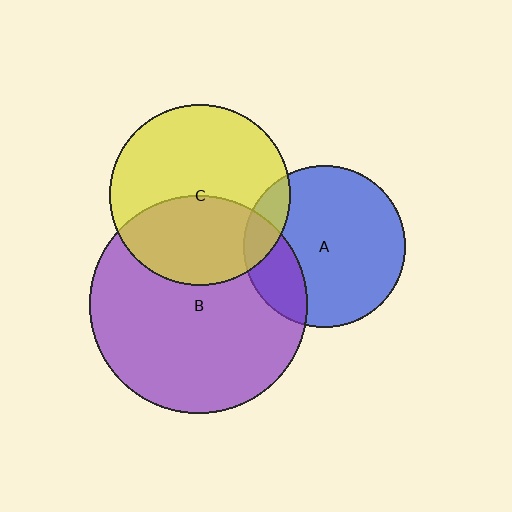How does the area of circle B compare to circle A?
Approximately 1.8 times.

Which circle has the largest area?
Circle B (purple).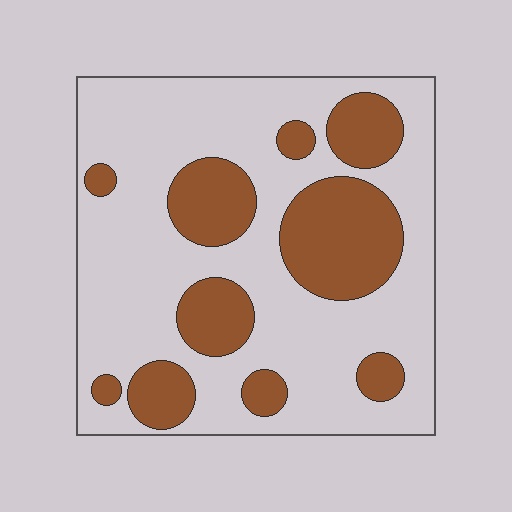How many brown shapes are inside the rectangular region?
10.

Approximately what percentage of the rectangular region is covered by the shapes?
Approximately 30%.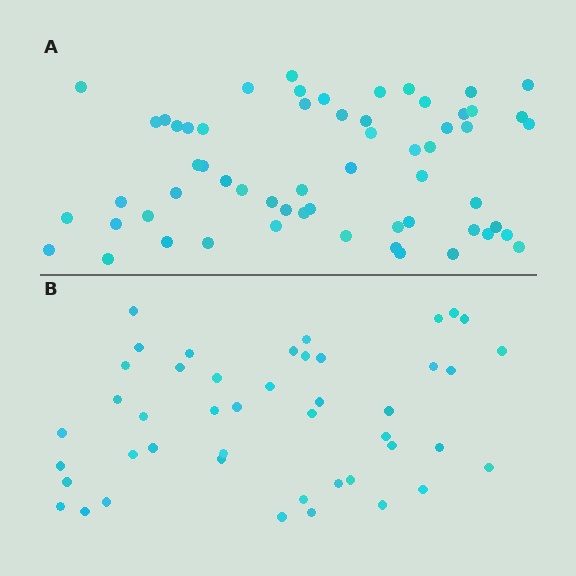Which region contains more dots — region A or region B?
Region A (the top region) has more dots.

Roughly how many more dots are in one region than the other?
Region A has approximately 15 more dots than region B.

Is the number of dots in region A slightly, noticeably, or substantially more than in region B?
Region A has noticeably more, but not dramatically so. The ratio is roughly 1.3 to 1.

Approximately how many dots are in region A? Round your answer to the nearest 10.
About 60 dots.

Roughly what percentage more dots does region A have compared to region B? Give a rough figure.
About 35% more.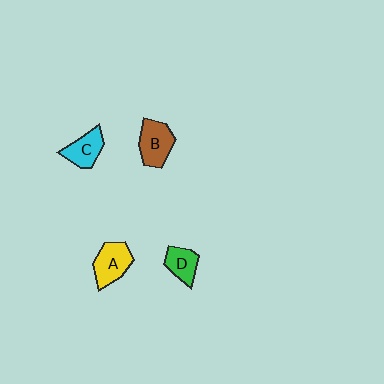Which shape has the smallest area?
Shape D (green).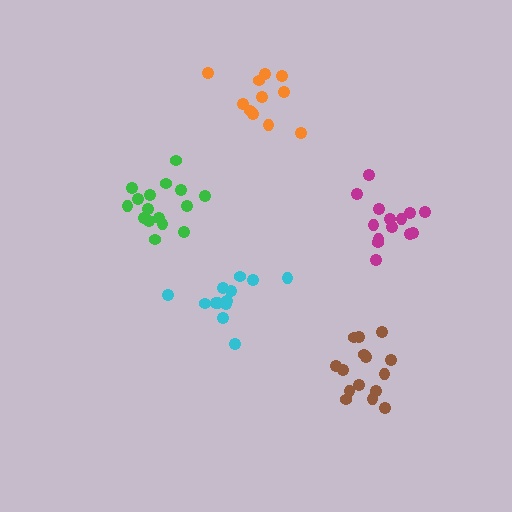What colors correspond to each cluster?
The clusters are colored: brown, orange, cyan, magenta, green.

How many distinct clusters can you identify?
There are 5 distinct clusters.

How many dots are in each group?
Group 1: 15 dots, Group 2: 11 dots, Group 3: 13 dots, Group 4: 14 dots, Group 5: 16 dots (69 total).